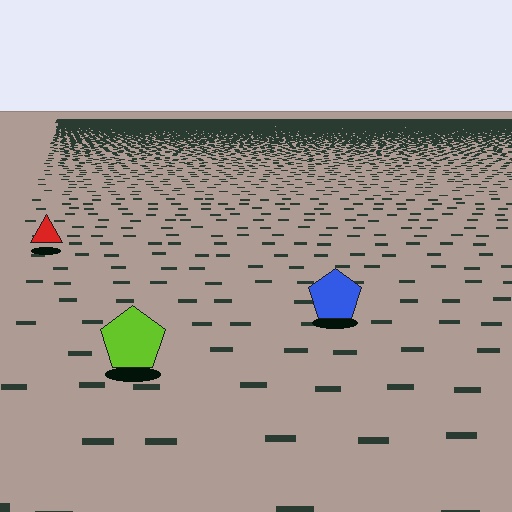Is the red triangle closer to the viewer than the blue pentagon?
No. The blue pentagon is closer — you can tell from the texture gradient: the ground texture is coarser near it.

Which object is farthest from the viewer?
The red triangle is farthest from the viewer. It appears smaller and the ground texture around it is denser.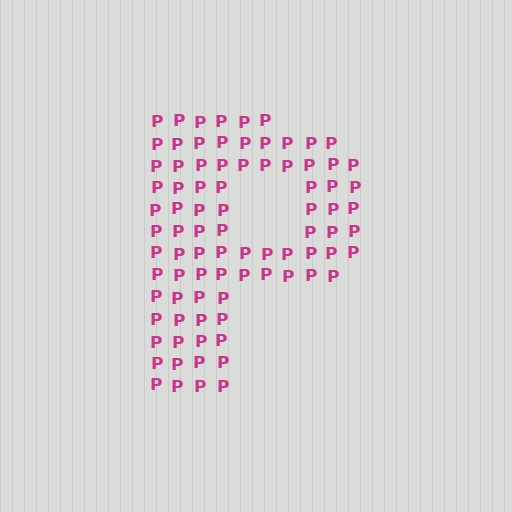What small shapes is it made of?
It is made of small letter P's.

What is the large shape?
The large shape is the letter P.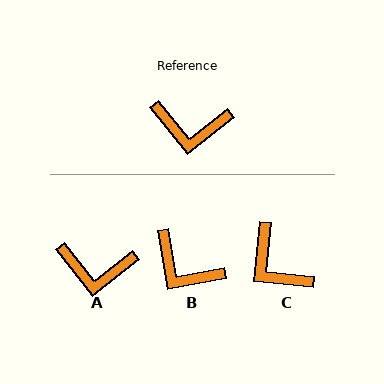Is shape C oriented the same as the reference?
No, it is off by about 45 degrees.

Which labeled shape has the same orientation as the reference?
A.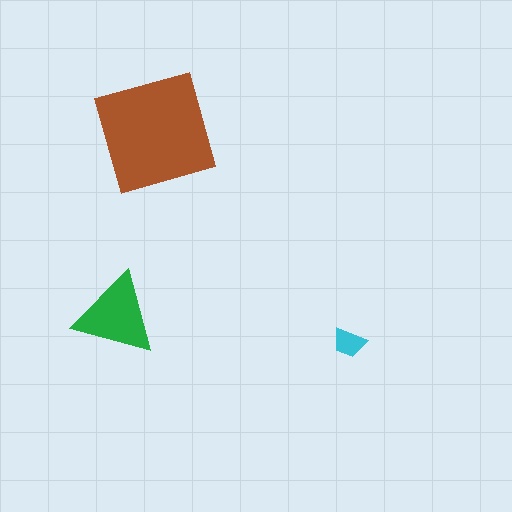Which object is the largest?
The brown square.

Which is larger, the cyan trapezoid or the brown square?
The brown square.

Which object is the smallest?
The cyan trapezoid.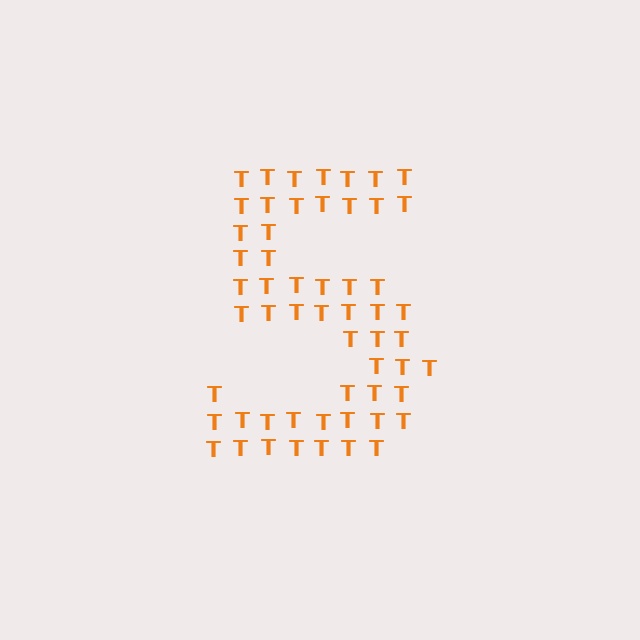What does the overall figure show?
The overall figure shows the digit 5.